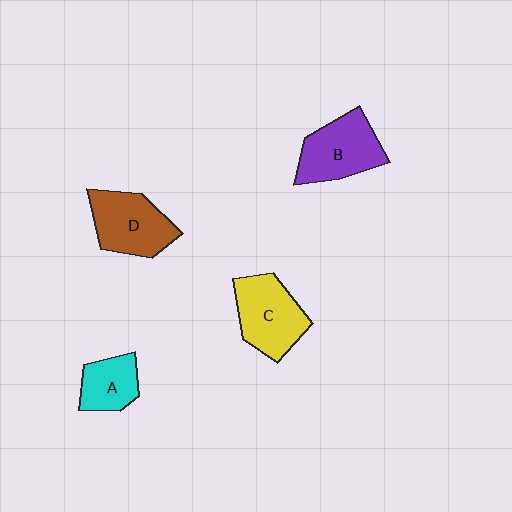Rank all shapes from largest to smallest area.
From largest to smallest: B (purple), C (yellow), D (brown), A (cyan).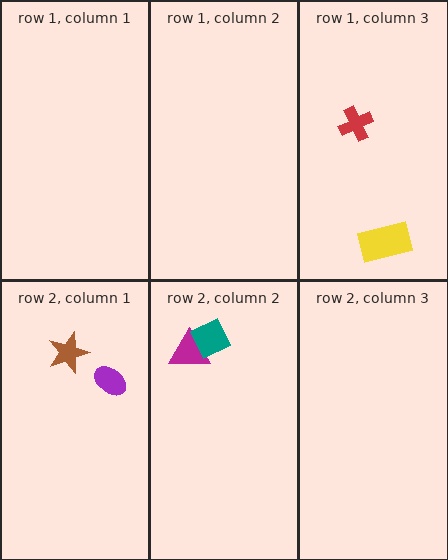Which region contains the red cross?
The row 1, column 3 region.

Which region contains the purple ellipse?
The row 2, column 1 region.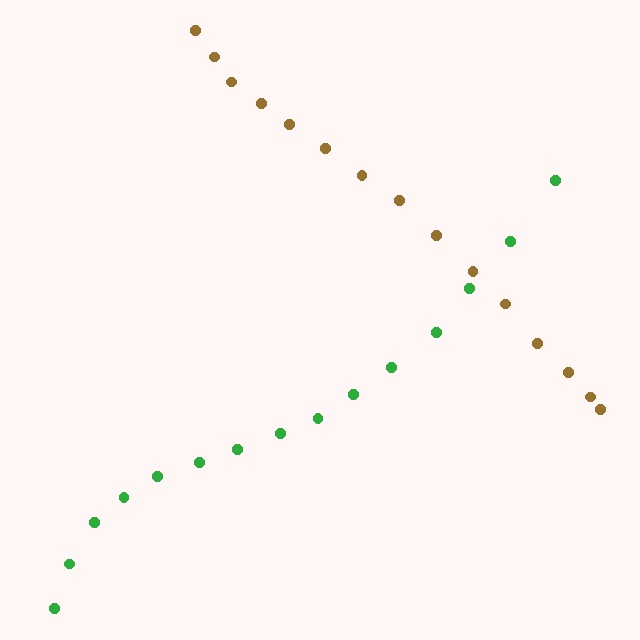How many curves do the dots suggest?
There are 2 distinct paths.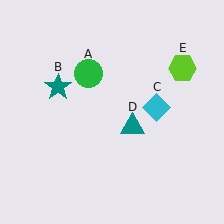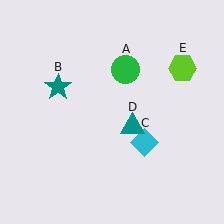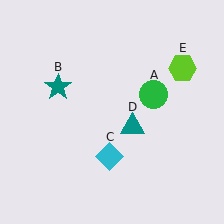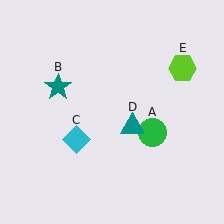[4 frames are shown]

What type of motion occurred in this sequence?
The green circle (object A), cyan diamond (object C) rotated clockwise around the center of the scene.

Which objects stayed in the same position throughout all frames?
Teal star (object B) and teal triangle (object D) and lime hexagon (object E) remained stationary.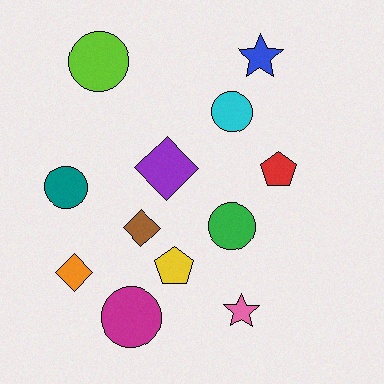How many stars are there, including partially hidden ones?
There are 2 stars.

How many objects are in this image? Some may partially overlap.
There are 12 objects.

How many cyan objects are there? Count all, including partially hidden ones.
There is 1 cyan object.